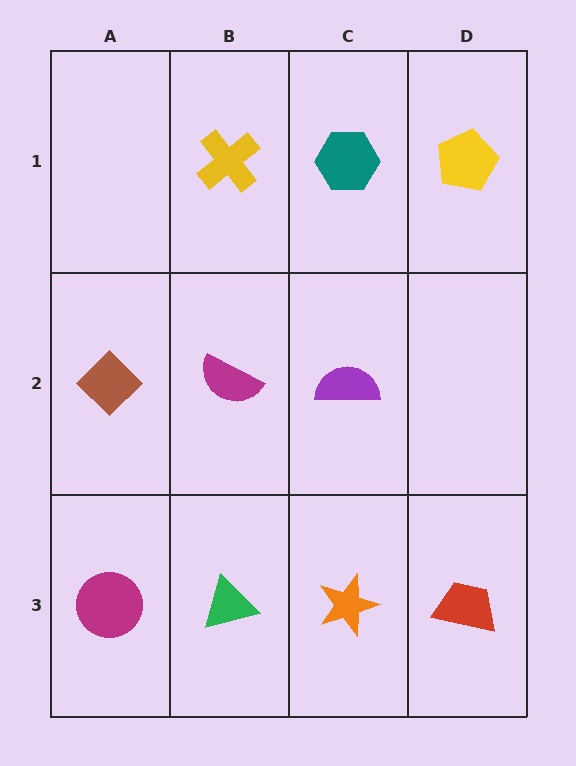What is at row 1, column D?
A yellow pentagon.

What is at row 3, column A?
A magenta circle.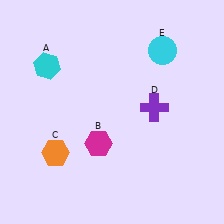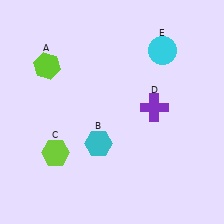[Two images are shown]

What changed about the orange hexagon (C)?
In Image 1, C is orange. In Image 2, it changed to lime.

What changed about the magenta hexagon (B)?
In Image 1, B is magenta. In Image 2, it changed to cyan.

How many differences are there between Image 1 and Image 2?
There are 3 differences between the two images.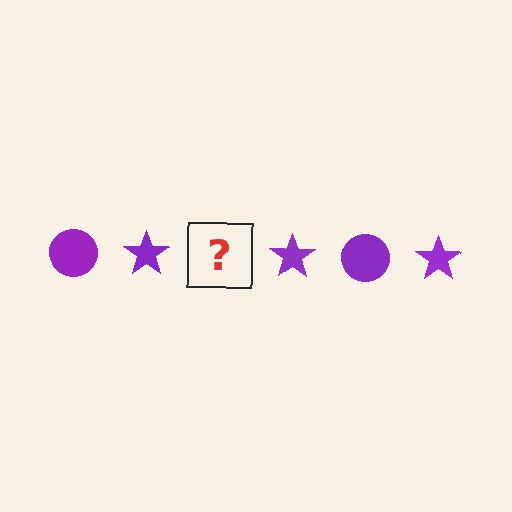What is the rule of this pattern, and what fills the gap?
The rule is that the pattern cycles through circle, star shapes in purple. The gap should be filled with a purple circle.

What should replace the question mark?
The question mark should be replaced with a purple circle.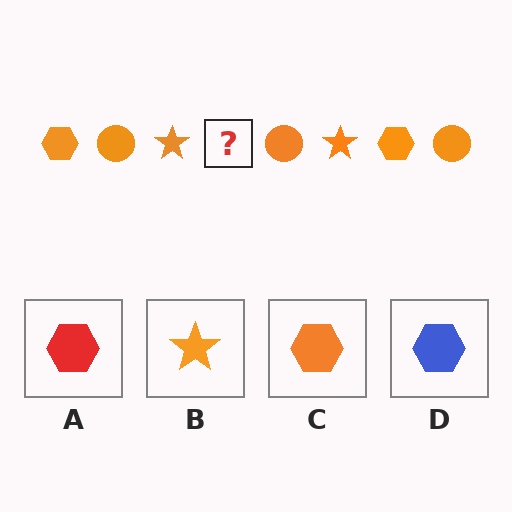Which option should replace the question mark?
Option C.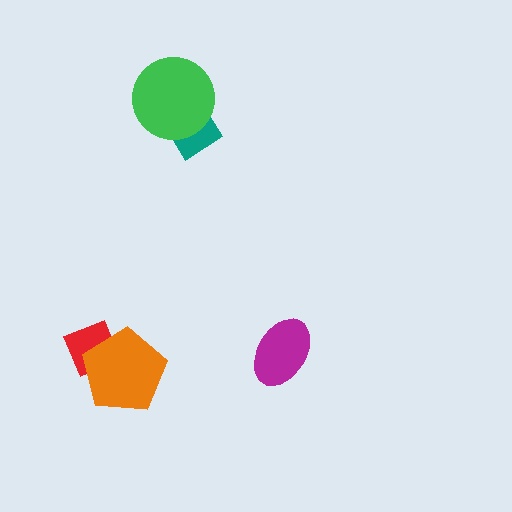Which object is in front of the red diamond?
The orange pentagon is in front of the red diamond.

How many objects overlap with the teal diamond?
1 object overlaps with the teal diamond.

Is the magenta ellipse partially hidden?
No, no other shape covers it.